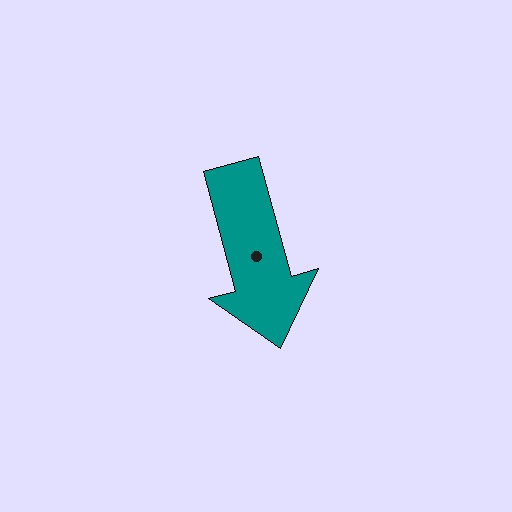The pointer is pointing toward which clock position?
Roughly 6 o'clock.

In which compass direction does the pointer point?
South.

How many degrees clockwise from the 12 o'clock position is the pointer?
Approximately 165 degrees.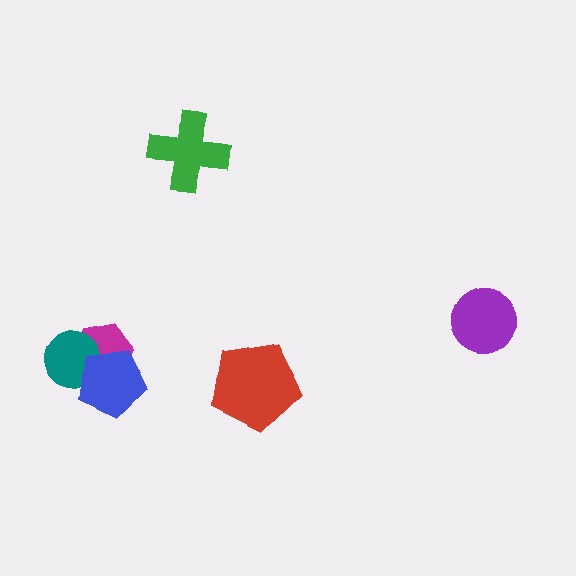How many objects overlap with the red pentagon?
0 objects overlap with the red pentagon.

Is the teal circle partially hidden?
Yes, it is partially covered by another shape.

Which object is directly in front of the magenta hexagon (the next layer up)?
The teal circle is directly in front of the magenta hexagon.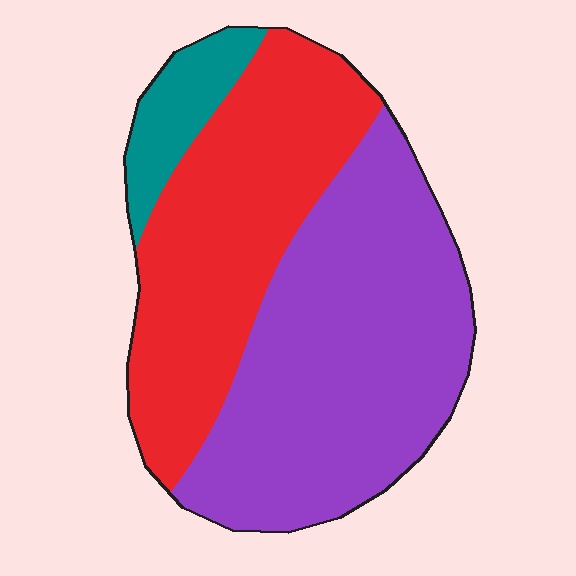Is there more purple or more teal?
Purple.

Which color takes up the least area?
Teal, at roughly 10%.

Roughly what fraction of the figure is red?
Red covers 39% of the figure.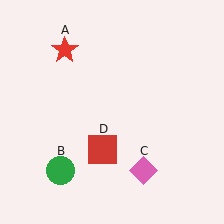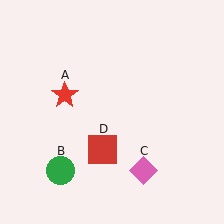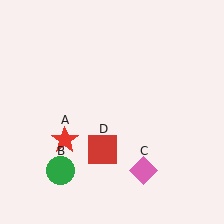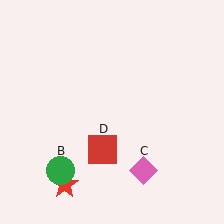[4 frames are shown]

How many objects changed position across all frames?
1 object changed position: red star (object A).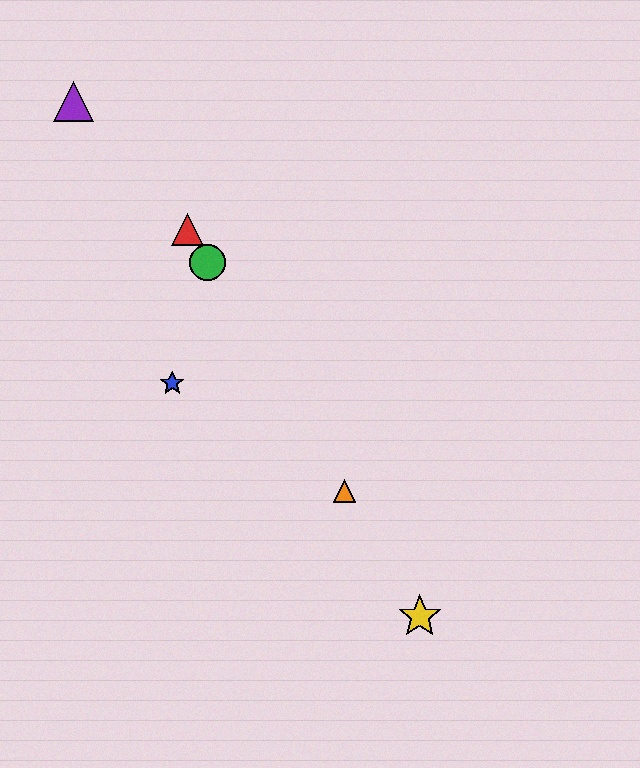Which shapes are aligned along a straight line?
The red triangle, the green circle, the yellow star, the orange triangle are aligned along a straight line.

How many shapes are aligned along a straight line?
4 shapes (the red triangle, the green circle, the yellow star, the orange triangle) are aligned along a straight line.